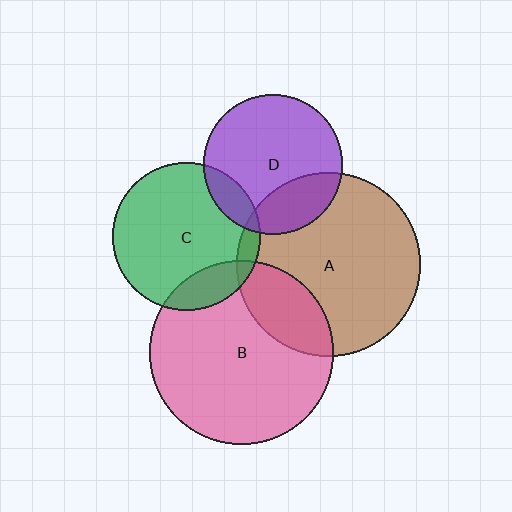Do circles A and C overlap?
Yes.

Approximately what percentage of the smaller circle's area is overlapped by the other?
Approximately 5%.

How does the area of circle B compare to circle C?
Approximately 1.5 times.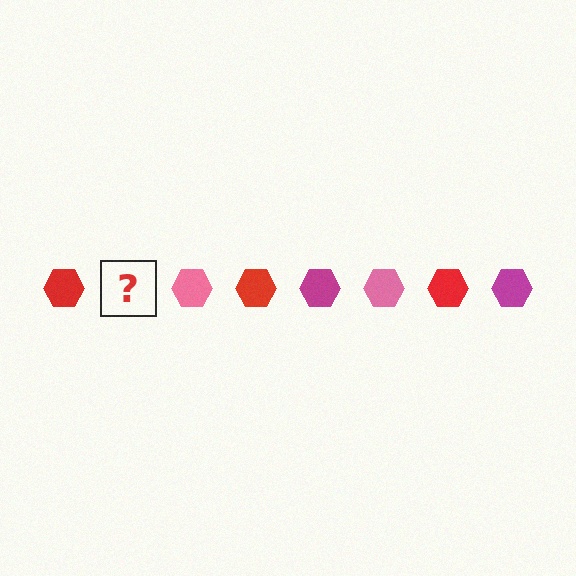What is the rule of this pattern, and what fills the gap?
The rule is that the pattern cycles through red, magenta, pink hexagons. The gap should be filled with a magenta hexagon.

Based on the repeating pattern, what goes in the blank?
The blank should be a magenta hexagon.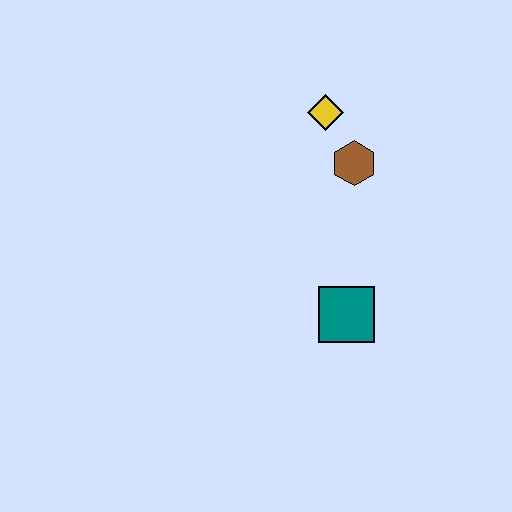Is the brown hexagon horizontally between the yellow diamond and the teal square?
No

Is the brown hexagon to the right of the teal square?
Yes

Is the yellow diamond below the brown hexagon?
No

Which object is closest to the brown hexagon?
The yellow diamond is closest to the brown hexagon.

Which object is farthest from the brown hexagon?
The teal square is farthest from the brown hexagon.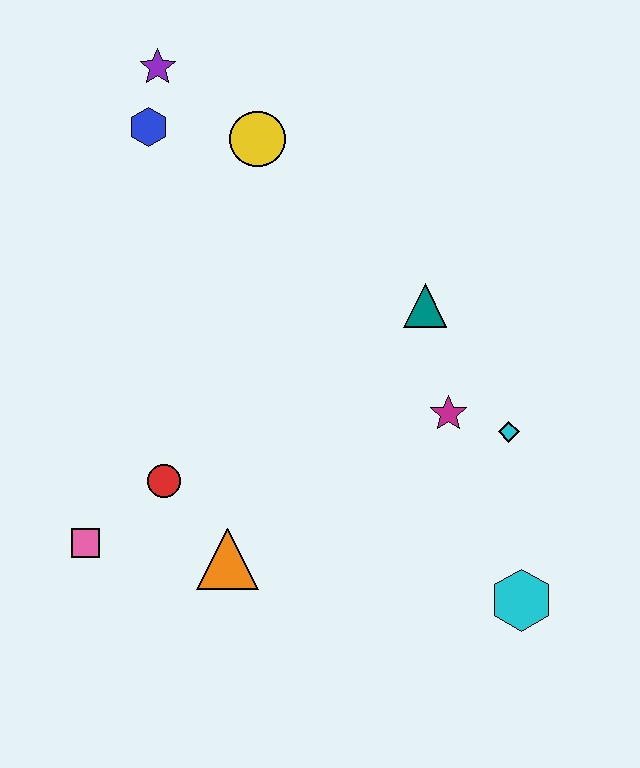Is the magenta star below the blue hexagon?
Yes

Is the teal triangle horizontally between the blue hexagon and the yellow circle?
No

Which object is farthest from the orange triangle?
The purple star is farthest from the orange triangle.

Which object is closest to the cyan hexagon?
The cyan diamond is closest to the cyan hexagon.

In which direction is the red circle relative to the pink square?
The red circle is to the right of the pink square.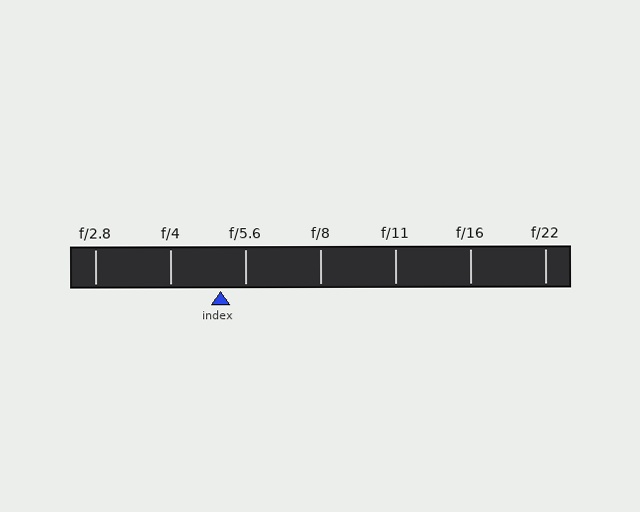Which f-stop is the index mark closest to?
The index mark is closest to f/5.6.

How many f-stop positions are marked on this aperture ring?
There are 7 f-stop positions marked.